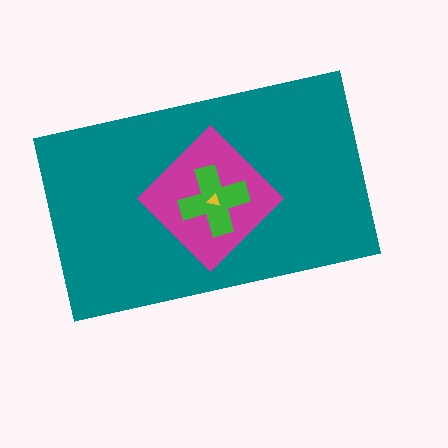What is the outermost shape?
The teal rectangle.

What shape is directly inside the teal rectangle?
The magenta diamond.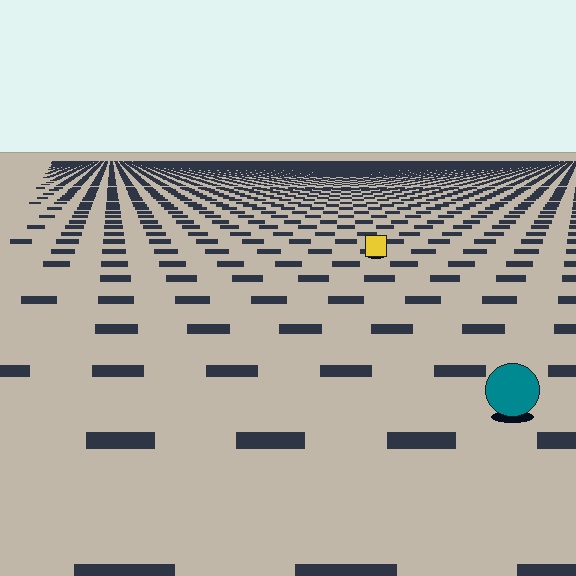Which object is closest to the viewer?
The teal circle is closest. The texture marks near it are larger and more spread out.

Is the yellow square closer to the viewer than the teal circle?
No. The teal circle is closer — you can tell from the texture gradient: the ground texture is coarser near it.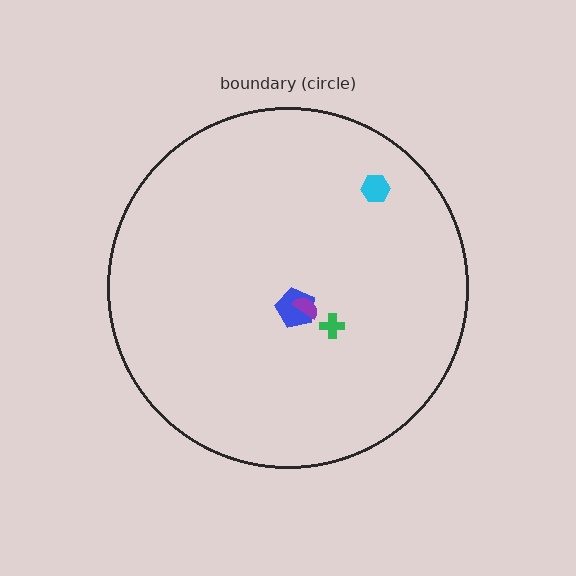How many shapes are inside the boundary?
4 inside, 0 outside.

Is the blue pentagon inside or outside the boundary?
Inside.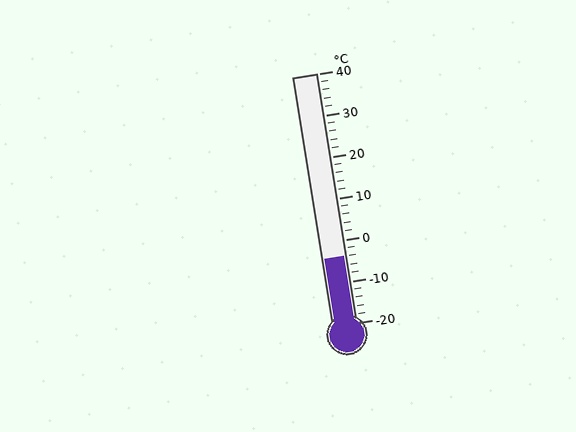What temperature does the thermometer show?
The thermometer shows approximately -4°C.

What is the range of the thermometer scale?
The thermometer scale ranges from -20°C to 40°C.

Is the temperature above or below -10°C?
The temperature is above -10°C.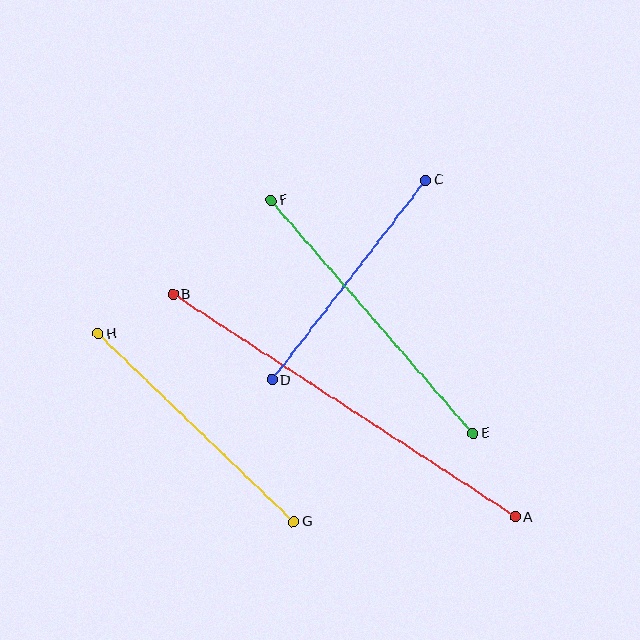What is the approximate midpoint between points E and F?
The midpoint is at approximately (372, 317) pixels.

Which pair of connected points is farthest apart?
Points A and B are farthest apart.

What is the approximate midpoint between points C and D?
The midpoint is at approximately (349, 280) pixels.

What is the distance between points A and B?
The distance is approximately 408 pixels.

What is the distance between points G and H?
The distance is approximately 271 pixels.